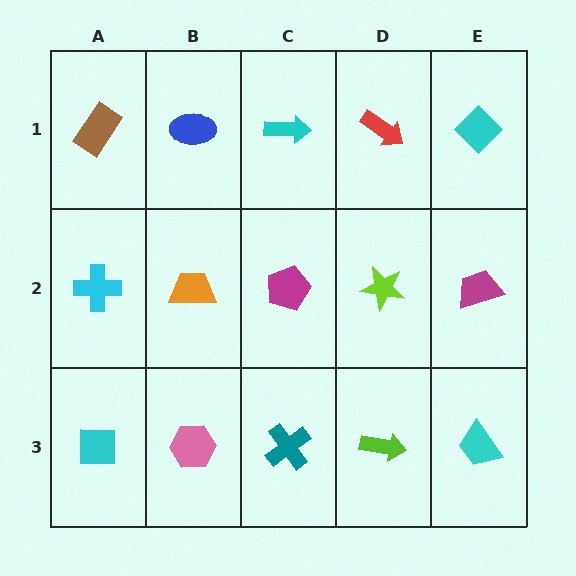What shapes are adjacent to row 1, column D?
A lime star (row 2, column D), a cyan arrow (row 1, column C), a cyan diamond (row 1, column E).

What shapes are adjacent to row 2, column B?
A blue ellipse (row 1, column B), a pink hexagon (row 3, column B), a cyan cross (row 2, column A), a magenta pentagon (row 2, column C).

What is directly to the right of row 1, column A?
A blue ellipse.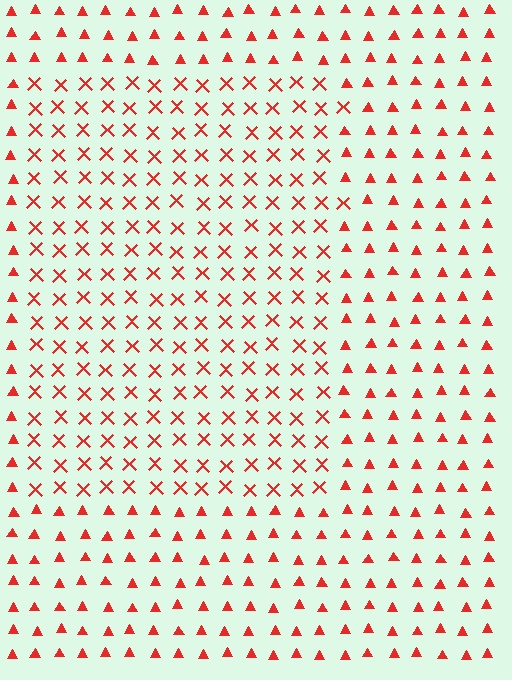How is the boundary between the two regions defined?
The boundary is defined by a change in element shape: X marks inside vs. triangles outside. All elements share the same color and spacing.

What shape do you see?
I see a rectangle.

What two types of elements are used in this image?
The image uses X marks inside the rectangle region and triangles outside it.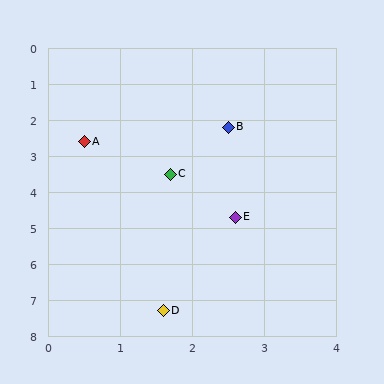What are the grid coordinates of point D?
Point D is at approximately (1.6, 7.3).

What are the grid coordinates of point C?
Point C is at approximately (1.7, 3.5).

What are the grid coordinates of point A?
Point A is at approximately (0.5, 2.6).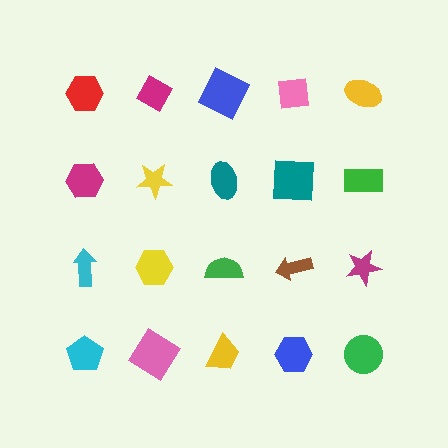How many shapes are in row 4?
5 shapes.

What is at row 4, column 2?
A pink diamond.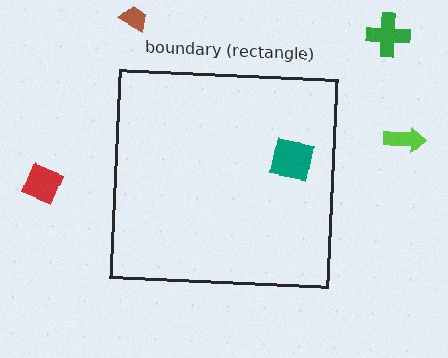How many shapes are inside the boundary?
1 inside, 4 outside.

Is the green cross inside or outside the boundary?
Outside.